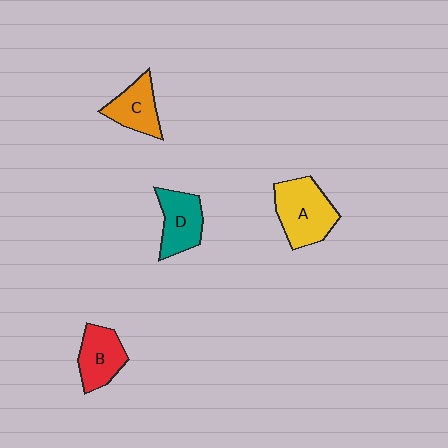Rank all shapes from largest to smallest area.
From largest to smallest: A (yellow), D (teal), B (red), C (orange).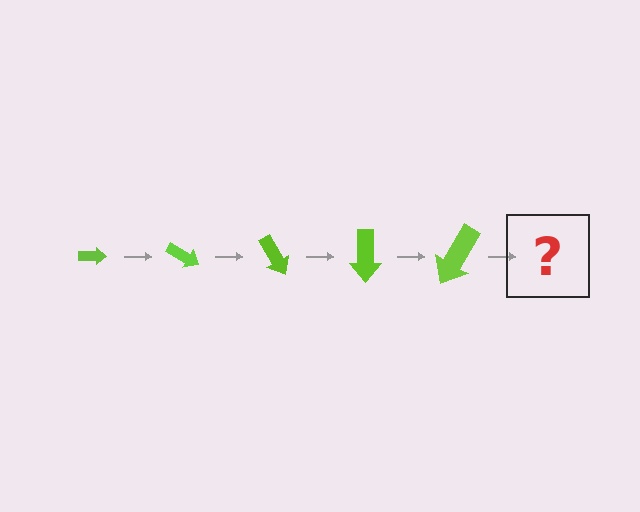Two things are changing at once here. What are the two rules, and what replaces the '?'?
The two rules are that the arrow grows larger each step and it rotates 30 degrees each step. The '?' should be an arrow, larger than the previous one and rotated 150 degrees from the start.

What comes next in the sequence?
The next element should be an arrow, larger than the previous one and rotated 150 degrees from the start.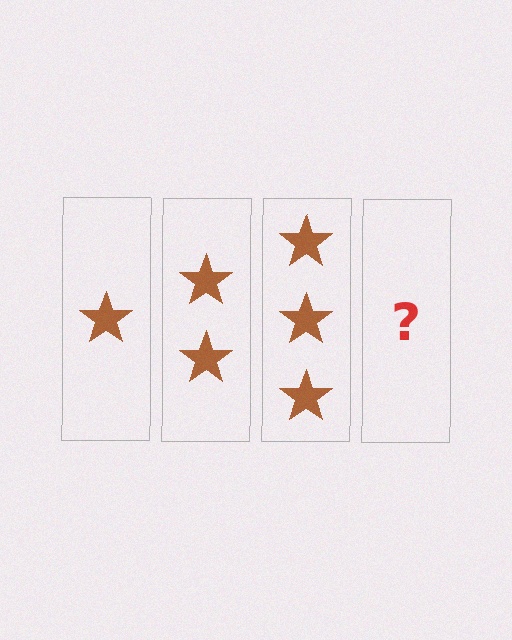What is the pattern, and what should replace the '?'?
The pattern is that each step adds one more star. The '?' should be 4 stars.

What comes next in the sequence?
The next element should be 4 stars.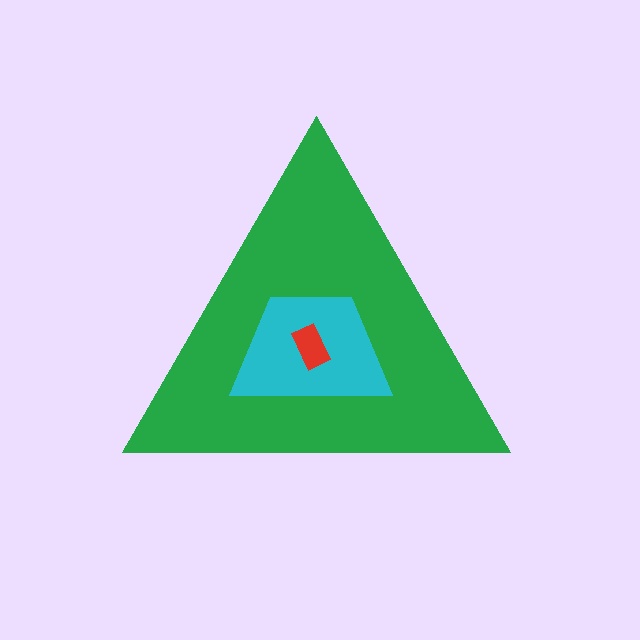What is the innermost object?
The red rectangle.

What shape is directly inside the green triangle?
The cyan trapezoid.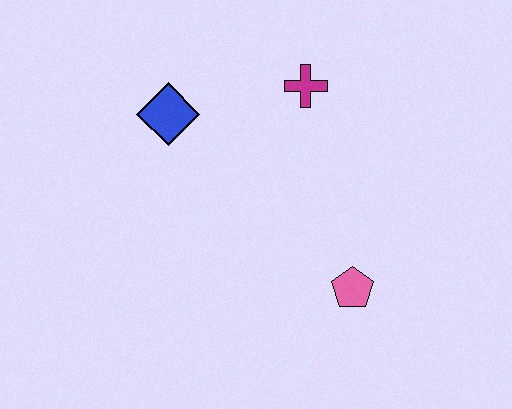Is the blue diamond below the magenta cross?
Yes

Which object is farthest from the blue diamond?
The pink pentagon is farthest from the blue diamond.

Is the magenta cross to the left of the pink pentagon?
Yes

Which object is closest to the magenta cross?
The blue diamond is closest to the magenta cross.